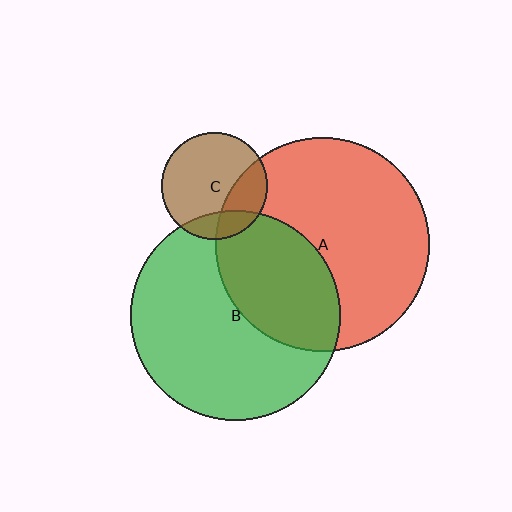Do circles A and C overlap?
Yes.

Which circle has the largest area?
Circle A (red).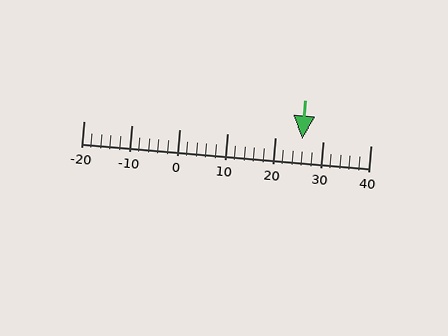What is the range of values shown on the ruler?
The ruler shows values from -20 to 40.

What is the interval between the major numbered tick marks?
The major tick marks are spaced 10 units apart.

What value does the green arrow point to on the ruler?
The green arrow points to approximately 26.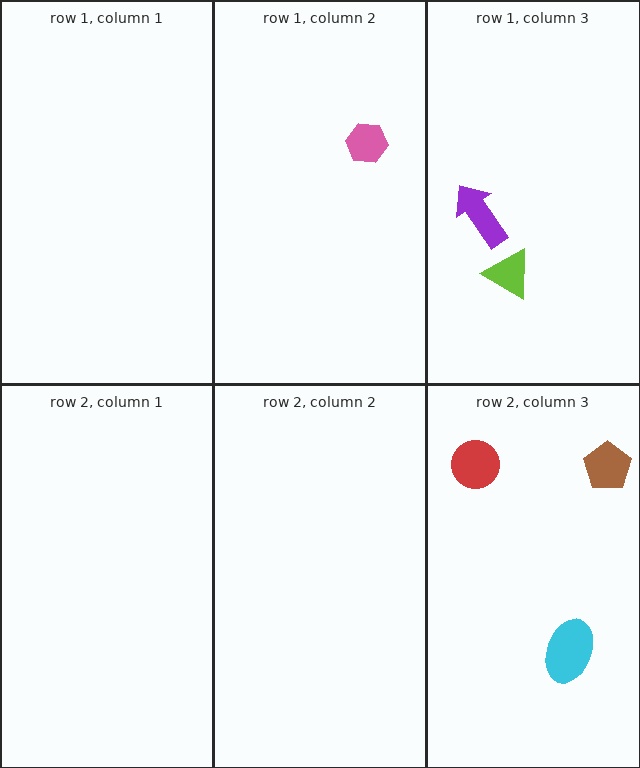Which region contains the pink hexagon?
The row 1, column 2 region.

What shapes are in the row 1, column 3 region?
The lime triangle, the purple arrow.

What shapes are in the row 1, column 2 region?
The pink hexagon.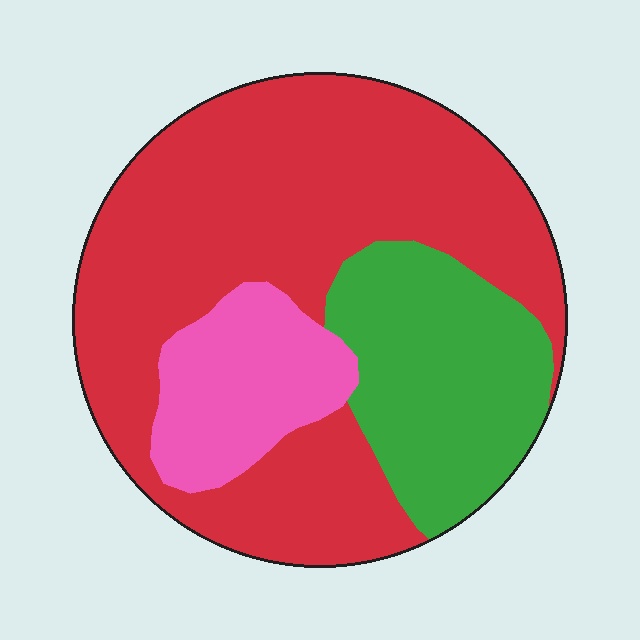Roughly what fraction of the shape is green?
Green takes up about one quarter (1/4) of the shape.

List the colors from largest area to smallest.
From largest to smallest: red, green, pink.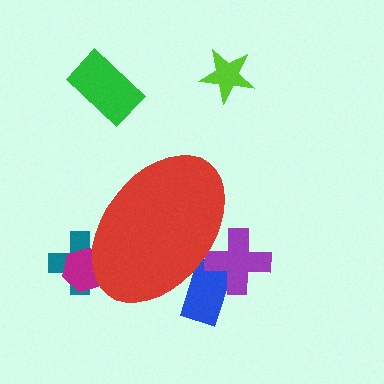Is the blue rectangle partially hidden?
Yes, the blue rectangle is partially hidden behind the red ellipse.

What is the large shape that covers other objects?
A red ellipse.